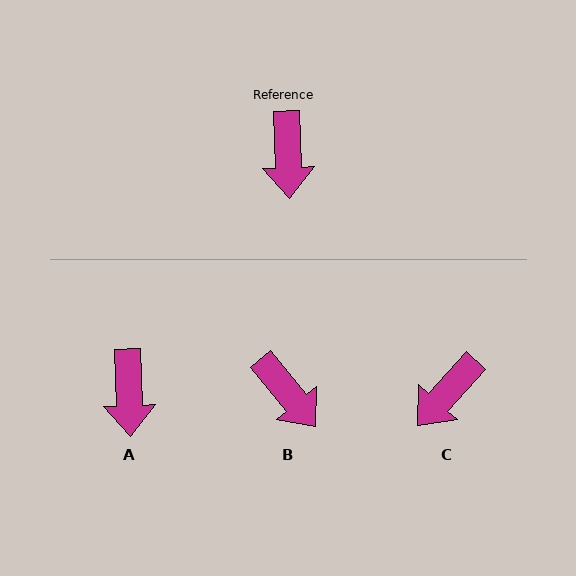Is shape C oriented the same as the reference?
No, it is off by about 44 degrees.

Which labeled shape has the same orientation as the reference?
A.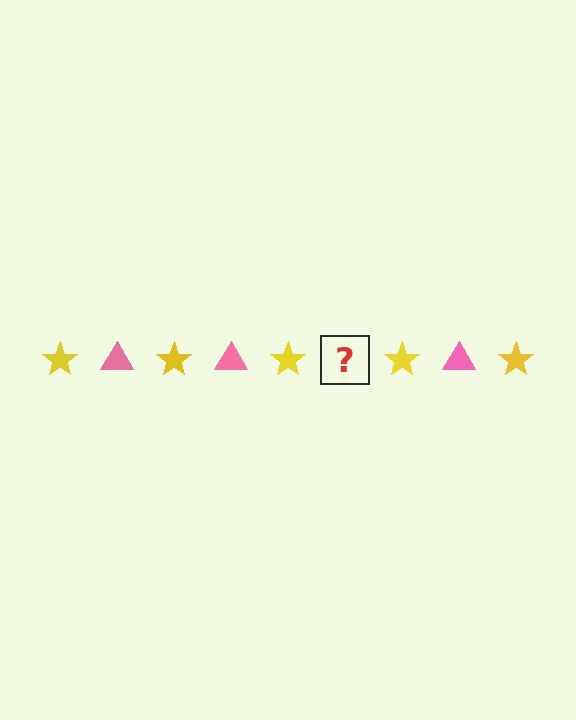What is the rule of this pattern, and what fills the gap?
The rule is that the pattern alternates between yellow star and pink triangle. The gap should be filled with a pink triangle.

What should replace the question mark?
The question mark should be replaced with a pink triangle.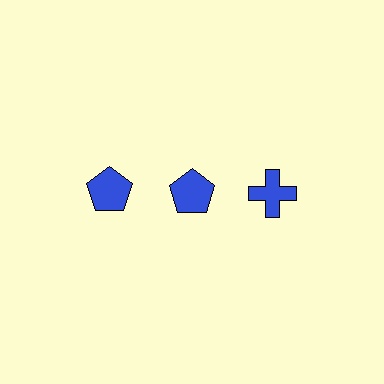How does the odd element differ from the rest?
It has a different shape: cross instead of pentagon.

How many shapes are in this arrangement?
There are 3 shapes arranged in a grid pattern.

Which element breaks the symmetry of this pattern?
The blue cross in the top row, center column breaks the symmetry. All other shapes are blue pentagons.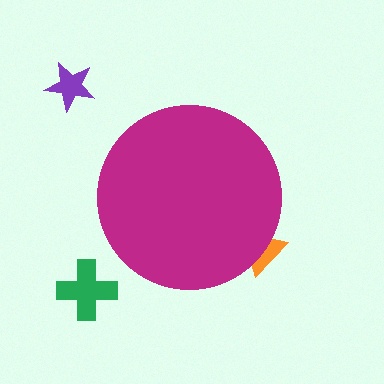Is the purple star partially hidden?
No, the purple star is fully visible.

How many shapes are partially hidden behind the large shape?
1 shape is partially hidden.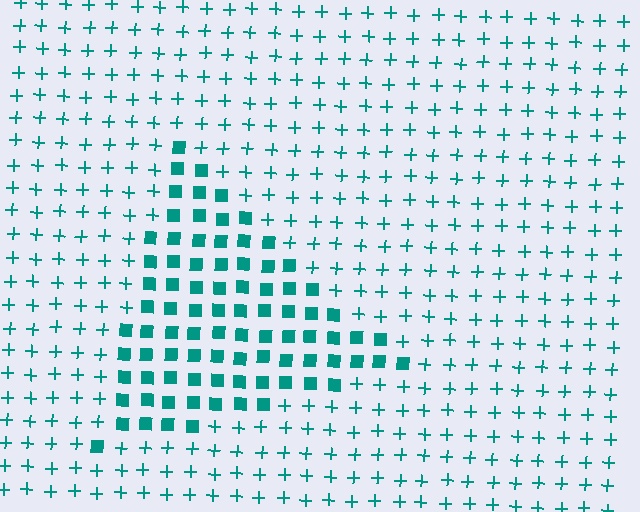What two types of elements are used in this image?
The image uses squares inside the triangle region and plus signs outside it.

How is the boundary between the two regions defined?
The boundary is defined by a change in element shape: squares inside vs. plus signs outside. All elements share the same color and spacing.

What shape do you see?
I see a triangle.